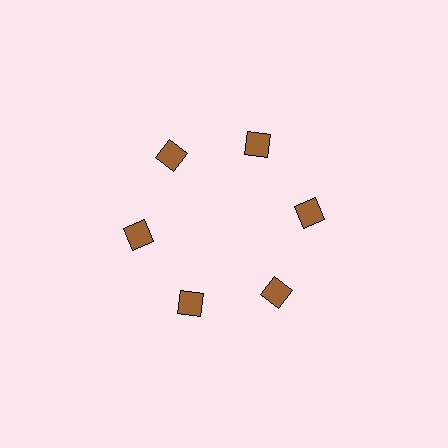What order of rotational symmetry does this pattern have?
This pattern has 6-fold rotational symmetry.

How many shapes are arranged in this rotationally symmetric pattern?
There are 6 shapes, arranged in 6 groups of 1.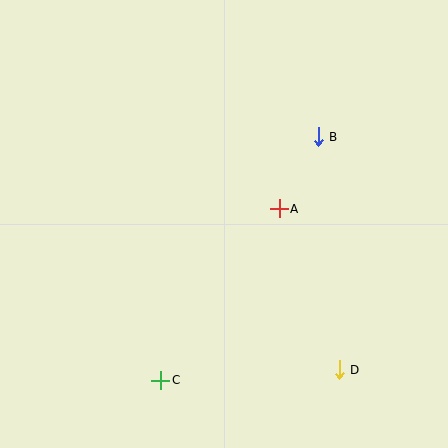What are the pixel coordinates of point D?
Point D is at (339, 370).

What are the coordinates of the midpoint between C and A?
The midpoint between C and A is at (220, 294).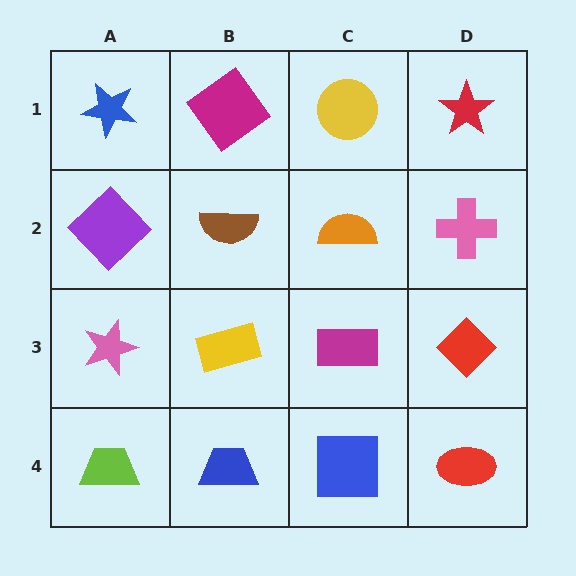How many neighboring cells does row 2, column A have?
3.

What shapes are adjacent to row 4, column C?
A magenta rectangle (row 3, column C), a blue trapezoid (row 4, column B), a red ellipse (row 4, column D).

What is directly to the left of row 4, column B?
A lime trapezoid.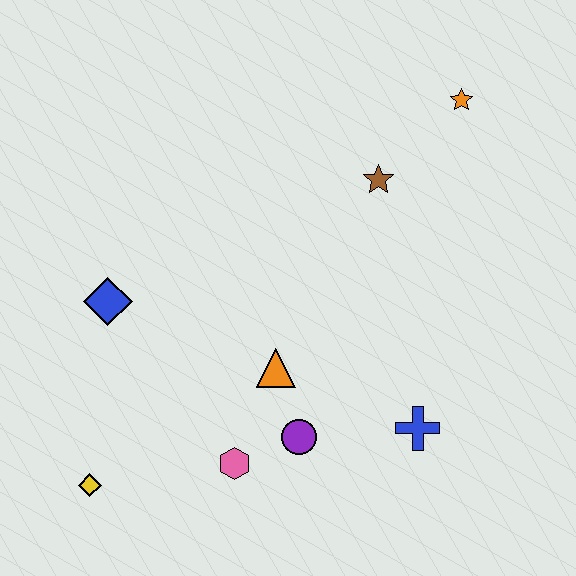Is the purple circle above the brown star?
No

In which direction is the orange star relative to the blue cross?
The orange star is above the blue cross.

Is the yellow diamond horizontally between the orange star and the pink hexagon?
No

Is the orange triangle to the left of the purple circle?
Yes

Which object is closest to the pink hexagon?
The purple circle is closest to the pink hexagon.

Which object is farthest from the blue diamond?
The orange star is farthest from the blue diamond.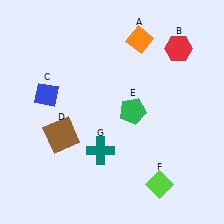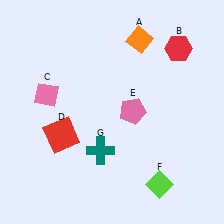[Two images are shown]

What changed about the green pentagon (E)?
In Image 1, E is green. In Image 2, it changed to pink.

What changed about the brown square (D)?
In Image 1, D is brown. In Image 2, it changed to red.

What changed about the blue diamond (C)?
In Image 1, C is blue. In Image 2, it changed to pink.